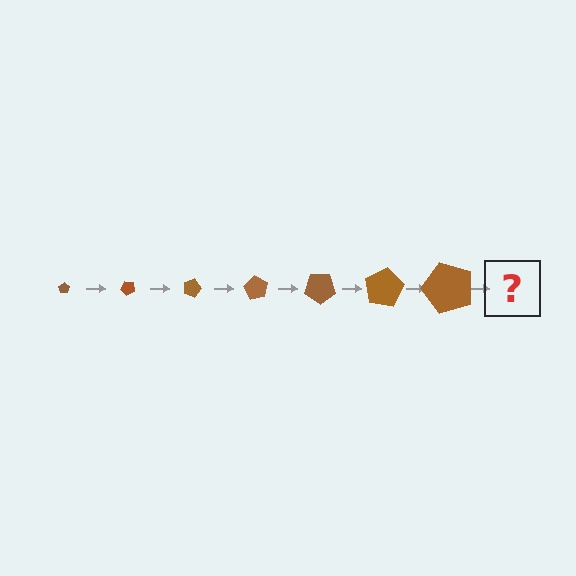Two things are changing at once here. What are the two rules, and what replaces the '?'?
The two rules are that the pentagon grows larger each step and it rotates 45 degrees each step. The '?' should be a pentagon, larger than the previous one and rotated 315 degrees from the start.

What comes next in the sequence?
The next element should be a pentagon, larger than the previous one and rotated 315 degrees from the start.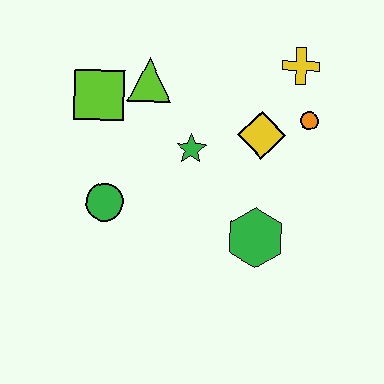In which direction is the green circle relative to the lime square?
The green circle is below the lime square.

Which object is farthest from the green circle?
The yellow cross is farthest from the green circle.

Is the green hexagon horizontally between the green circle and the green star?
No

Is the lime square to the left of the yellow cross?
Yes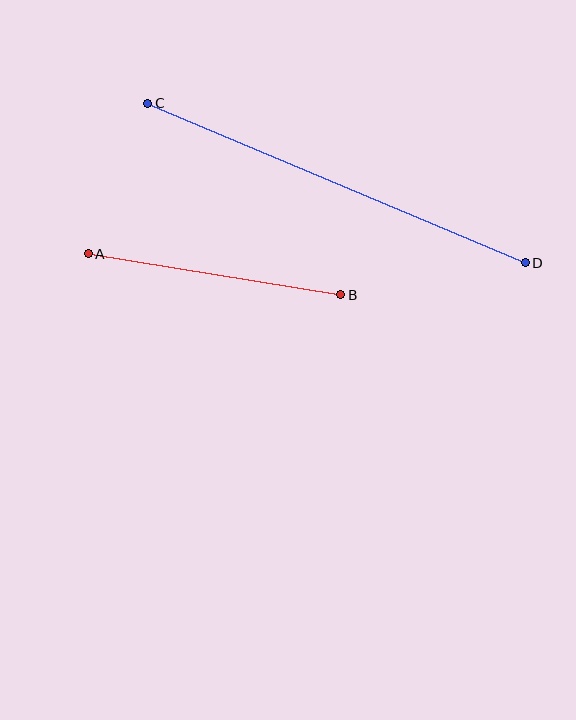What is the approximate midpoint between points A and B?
The midpoint is at approximately (215, 274) pixels.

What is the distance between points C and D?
The distance is approximately 410 pixels.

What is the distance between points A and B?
The distance is approximately 256 pixels.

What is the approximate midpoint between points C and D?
The midpoint is at approximately (336, 183) pixels.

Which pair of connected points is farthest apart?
Points C and D are farthest apart.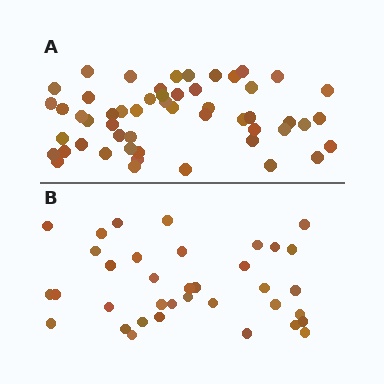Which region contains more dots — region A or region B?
Region A (the top region) has more dots.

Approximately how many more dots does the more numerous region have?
Region A has approximately 15 more dots than region B.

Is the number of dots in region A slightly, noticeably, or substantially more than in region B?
Region A has substantially more. The ratio is roughly 1.5 to 1.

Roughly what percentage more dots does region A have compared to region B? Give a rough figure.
About 45% more.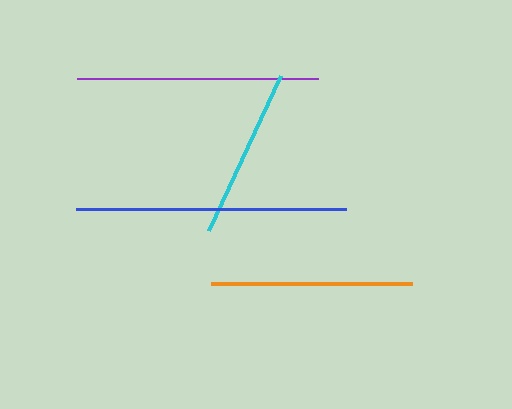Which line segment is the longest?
The blue line is the longest at approximately 270 pixels.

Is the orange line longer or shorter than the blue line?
The blue line is longer than the orange line.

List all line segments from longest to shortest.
From longest to shortest: blue, purple, orange, cyan.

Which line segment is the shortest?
The cyan line is the shortest at approximately 171 pixels.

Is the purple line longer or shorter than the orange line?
The purple line is longer than the orange line.